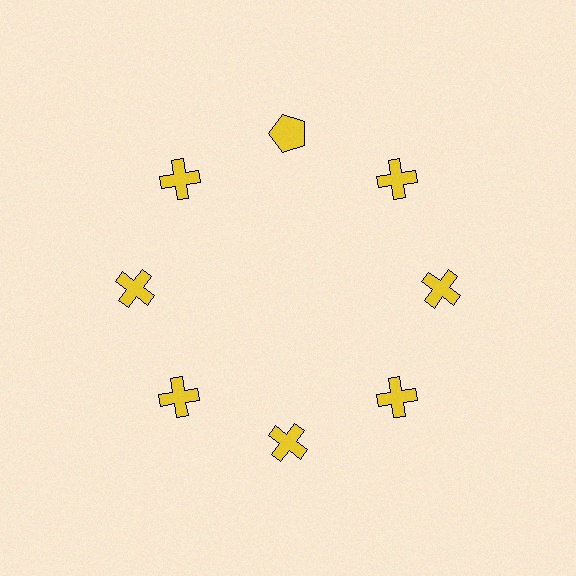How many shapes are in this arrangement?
There are 8 shapes arranged in a ring pattern.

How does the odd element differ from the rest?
It has a different shape: pentagon instead of cross.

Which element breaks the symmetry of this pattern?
The yellow pentagon at roughly the 12 o'clock position breaks the symmetry. All other shapes are yellow crosses.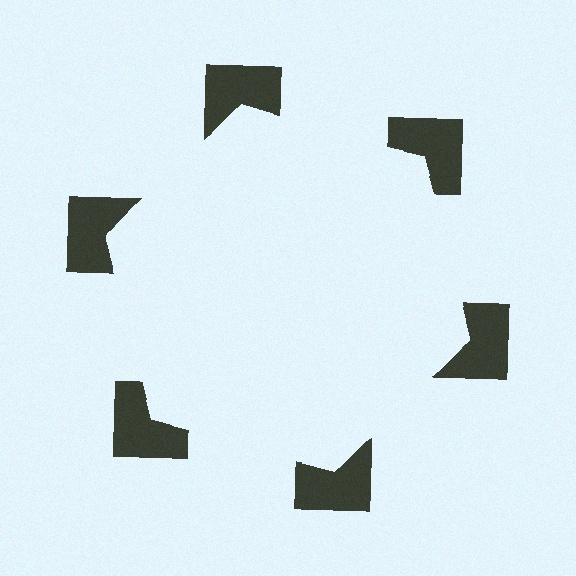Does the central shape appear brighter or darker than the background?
It typically appears slightly brighter than the background, even though no actual brightness change is drawn.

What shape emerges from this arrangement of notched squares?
An illusory hexagon — its edges are inferred from the aligned wedge cuts in the notched squares, not physically drawn.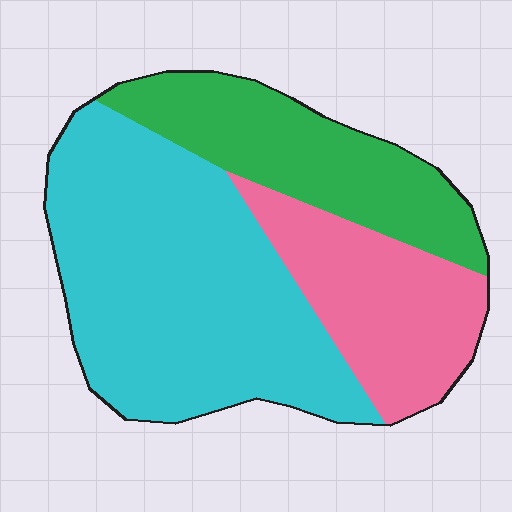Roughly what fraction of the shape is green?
Green covers about 25% of the shape.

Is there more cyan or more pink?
Cyan.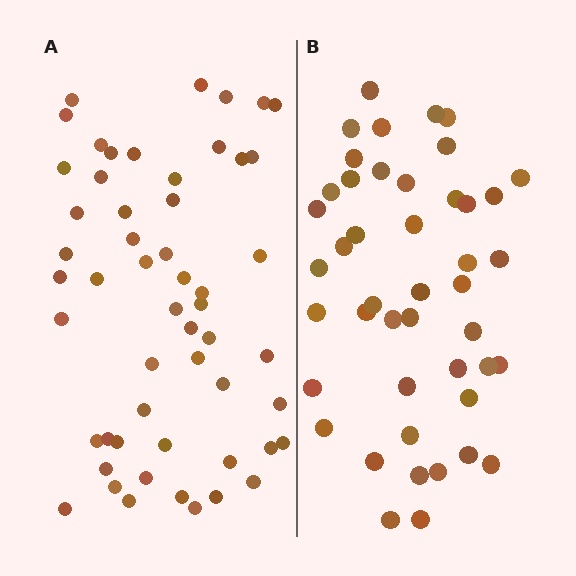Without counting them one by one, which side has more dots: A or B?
Region A (the left region) has more dots.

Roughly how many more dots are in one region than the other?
Region A has roughly 8 or so more dots than region B.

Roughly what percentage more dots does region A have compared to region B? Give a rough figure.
About 20% more.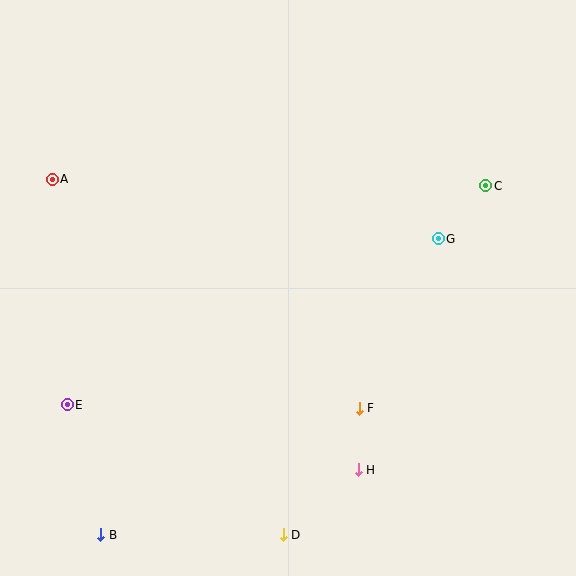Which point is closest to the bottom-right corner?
Point H is closest to the bottom-right corner.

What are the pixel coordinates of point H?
Point H is at (358, 470).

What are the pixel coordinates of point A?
Point A is at (52, 179).